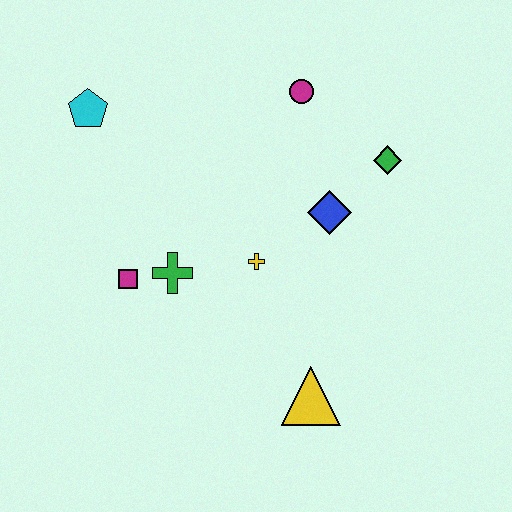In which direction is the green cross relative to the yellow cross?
The green cross is to the left of the yellow cross.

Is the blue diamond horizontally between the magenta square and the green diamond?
Yes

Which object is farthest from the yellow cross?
The cyan pentagon is farthest from the yellow cross.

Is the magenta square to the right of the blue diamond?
No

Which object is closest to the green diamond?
The blue diamond is closest to the green diamond.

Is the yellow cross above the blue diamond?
No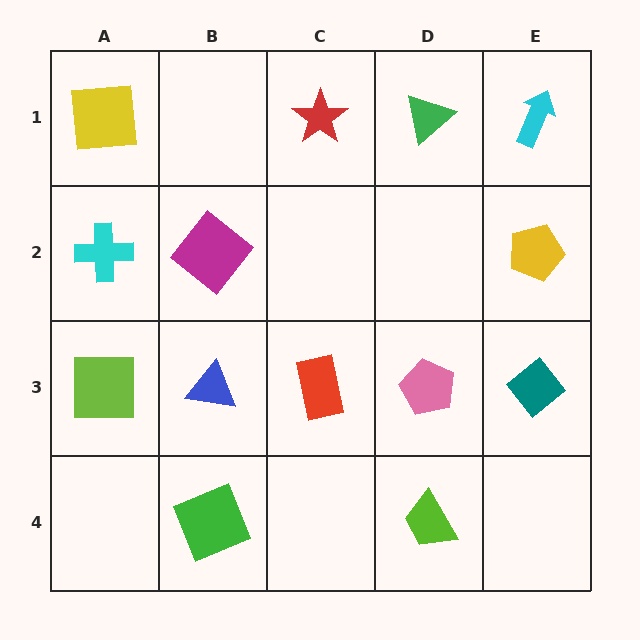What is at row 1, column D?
A green triangle.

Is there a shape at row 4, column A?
No, that cell is empty.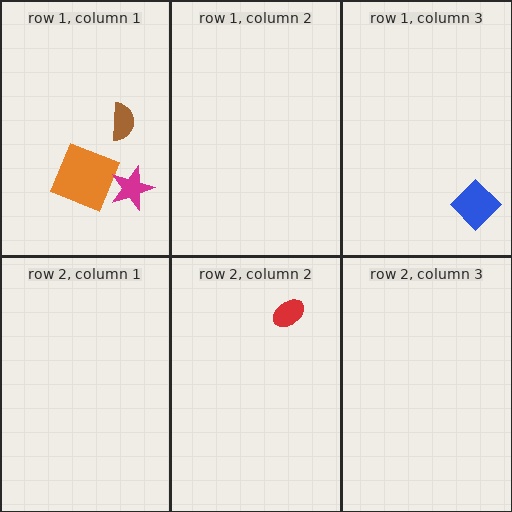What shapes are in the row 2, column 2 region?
The red ellipse.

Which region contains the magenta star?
The row 1, column 1 region.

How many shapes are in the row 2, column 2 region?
1.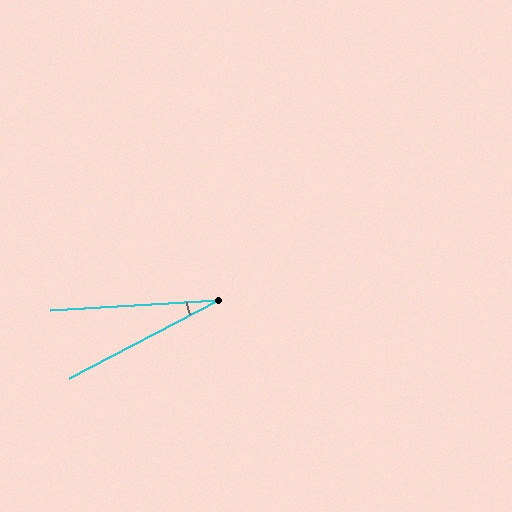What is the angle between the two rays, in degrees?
Approximately 24 degrees.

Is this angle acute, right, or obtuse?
It is acute.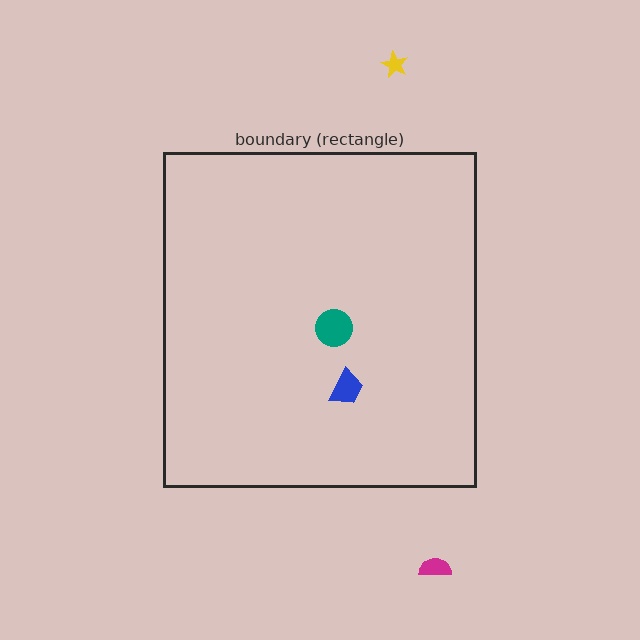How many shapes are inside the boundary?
2 inside, 2 outside.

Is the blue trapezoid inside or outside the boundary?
Inside.